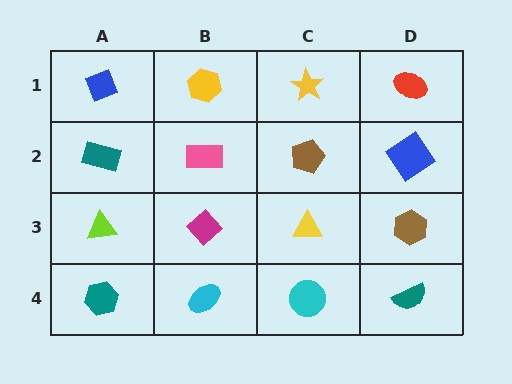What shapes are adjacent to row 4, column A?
A lime triangle (row 3, column A), a cyan ellipse (row 4, column B).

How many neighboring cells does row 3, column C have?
4.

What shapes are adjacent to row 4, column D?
A brown hexagon (row 3, column D), a cyan circle (row 4, column C).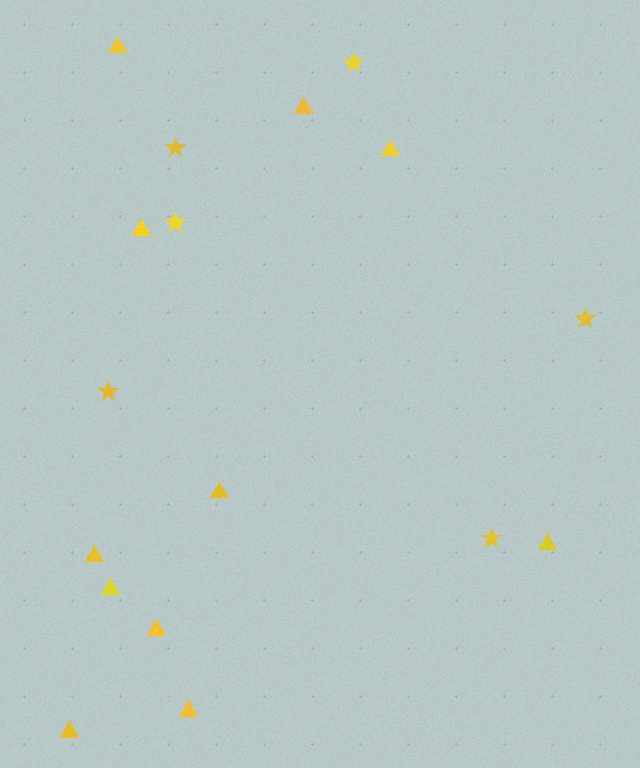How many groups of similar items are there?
There are 2 groups: one group of triangles (11) and one group of stars (6).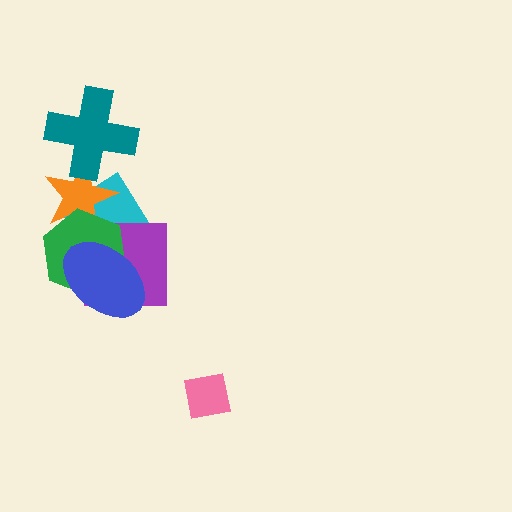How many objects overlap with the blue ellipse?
3 objects overlap with the blue ellipse.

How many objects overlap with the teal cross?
1 object overlaps with the teal cross.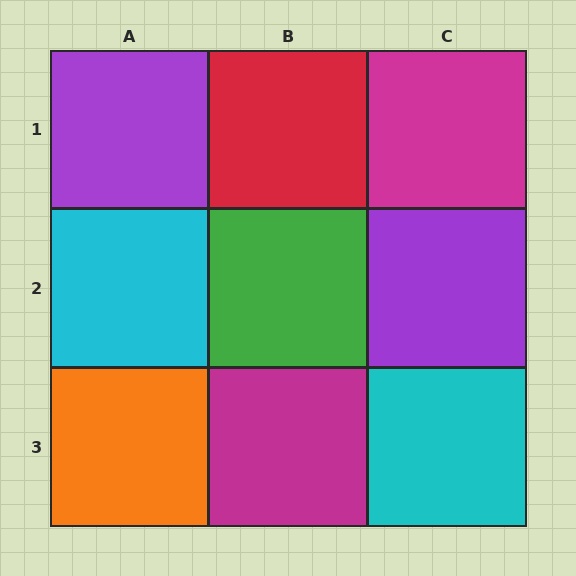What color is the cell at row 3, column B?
Magenta.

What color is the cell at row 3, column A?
Orange.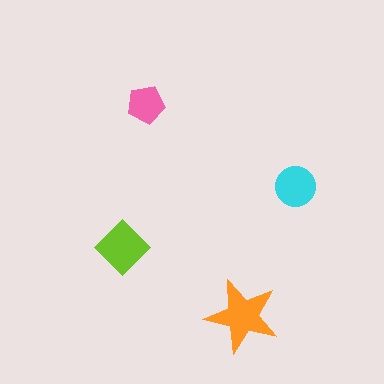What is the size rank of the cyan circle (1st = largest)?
3rd.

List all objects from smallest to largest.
The pink pentagon, the cyan circle, the lime diamond, the orange star.